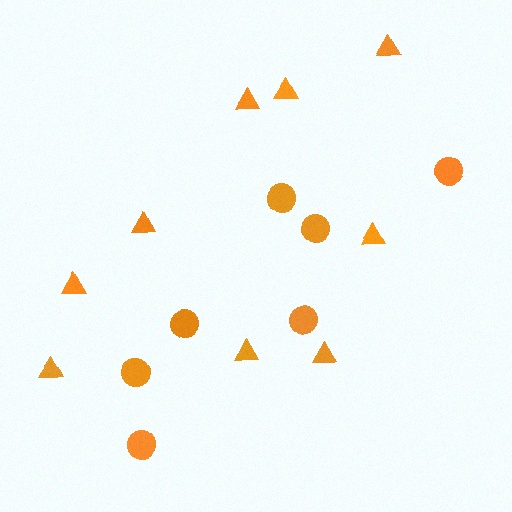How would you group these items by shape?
There are 2 groups: one group of circles (7) and one group of triangles (9).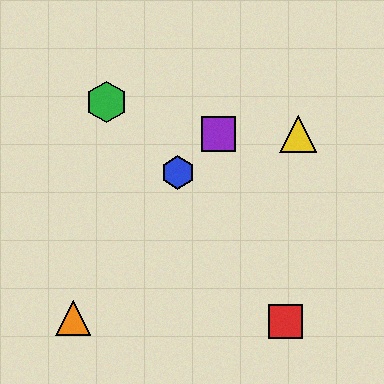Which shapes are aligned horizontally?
The yellow triangle, the purple square are aligned horizontally.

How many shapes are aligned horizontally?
2 shapes (the yellow triangle, the purple square) are aligned horizontally.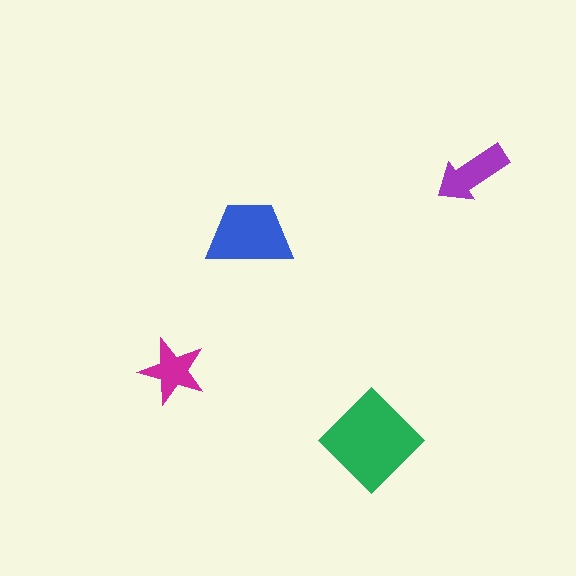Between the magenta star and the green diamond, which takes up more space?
The green diamond.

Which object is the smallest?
The magenta star.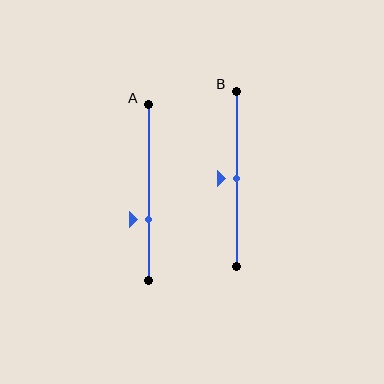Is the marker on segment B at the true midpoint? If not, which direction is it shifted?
Yes, the marker on segment B is at the true midpoint.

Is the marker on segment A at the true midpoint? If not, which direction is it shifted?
No, the marker on segment A is shifted downward by about 15% of the segment length.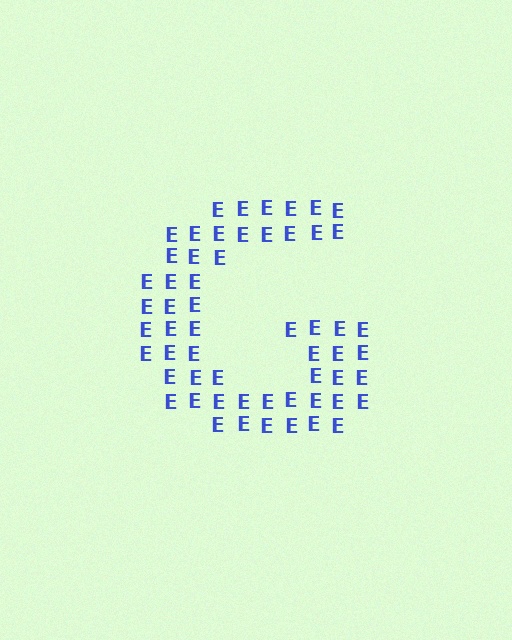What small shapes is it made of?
It is made of small letter E's.